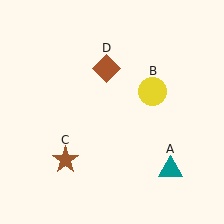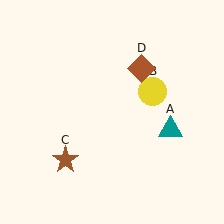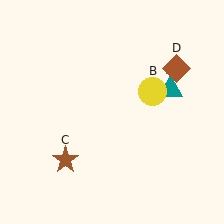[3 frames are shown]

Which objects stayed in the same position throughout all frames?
Yellow circle (object B) and brown star (object C) remained stationary.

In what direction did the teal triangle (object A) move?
The teal triangle (object A) moved up.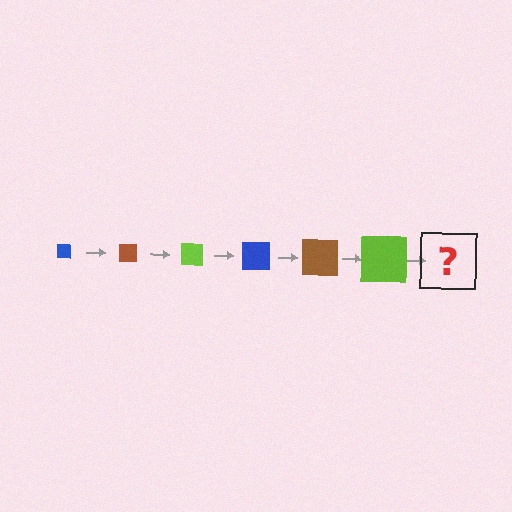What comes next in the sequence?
The next element should be a blue square, larger than the previous one.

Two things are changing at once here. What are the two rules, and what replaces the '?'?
The two rules are that the square grows larger each step and the color cycles through blue, brown, and lime. The '?' should be a blue square, larger than the previous one.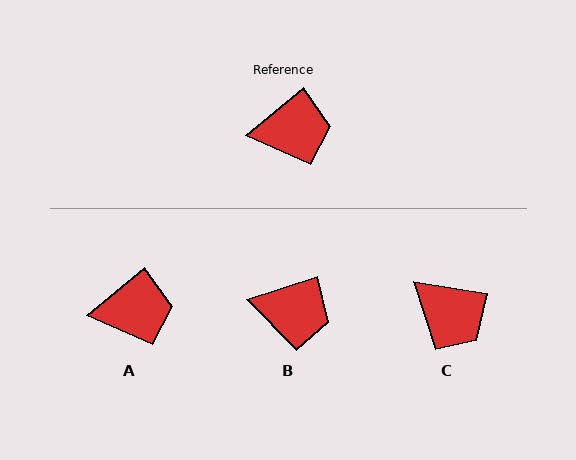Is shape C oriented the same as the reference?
No, it is off by about 49 degrees.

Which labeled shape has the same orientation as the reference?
A.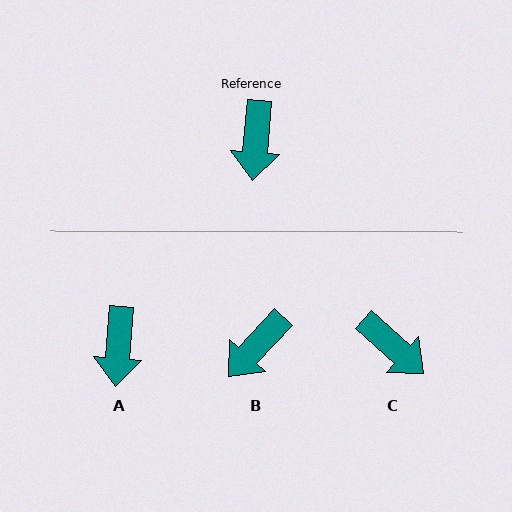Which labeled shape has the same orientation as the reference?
A.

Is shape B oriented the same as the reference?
No, it is off by about 38 degrees.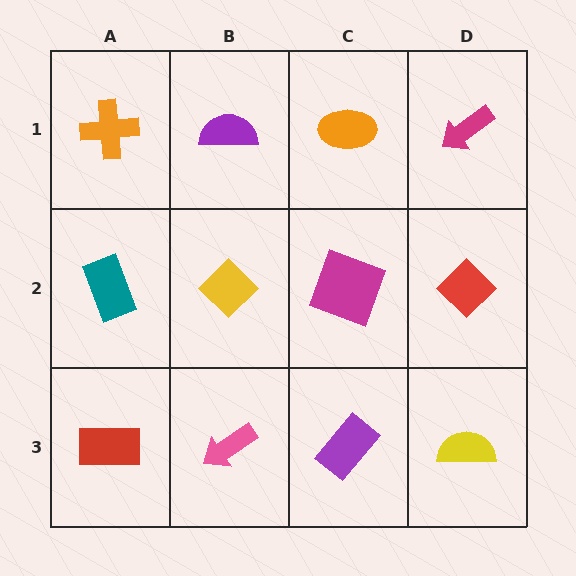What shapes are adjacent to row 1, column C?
A magenta square (row 2, column C), a purple semicircle (row 1, column B), a magenta arrow (row 1, column D).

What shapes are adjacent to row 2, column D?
A magenta arrow (row 1, column D), a yellow semicircle (row 3, column D), a magenta square (row 2, column C).